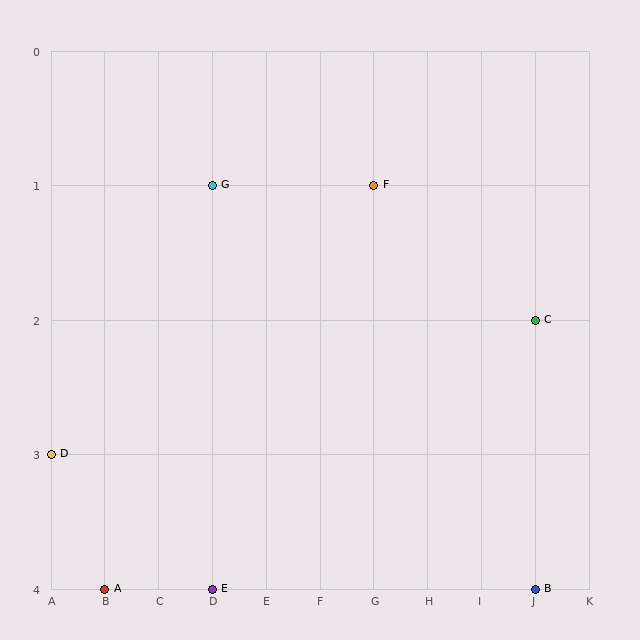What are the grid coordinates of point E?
Point E is at grid coordinates (D, 4).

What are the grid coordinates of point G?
Point G is at grid coordinates (D, 1).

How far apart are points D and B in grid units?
Points D and B are 9 columns and 1 row apart (about 9.1 grid units diagonally).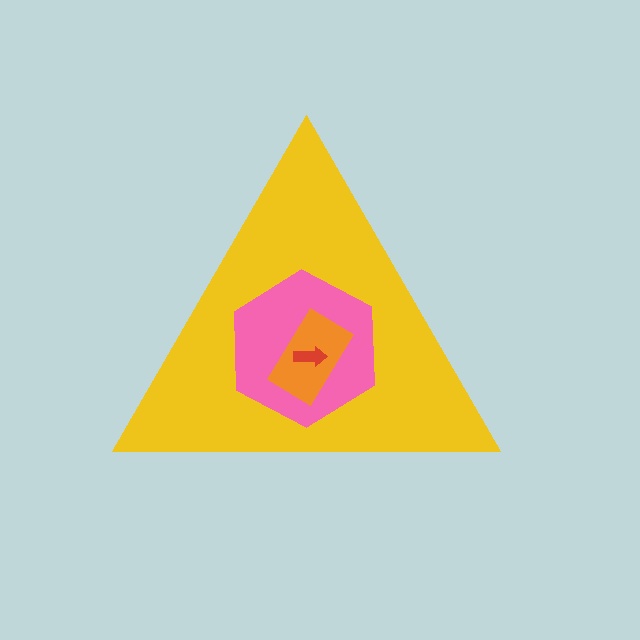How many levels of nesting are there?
4.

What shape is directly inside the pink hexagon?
The orange rectangle.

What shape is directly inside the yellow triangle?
The pink hexagon.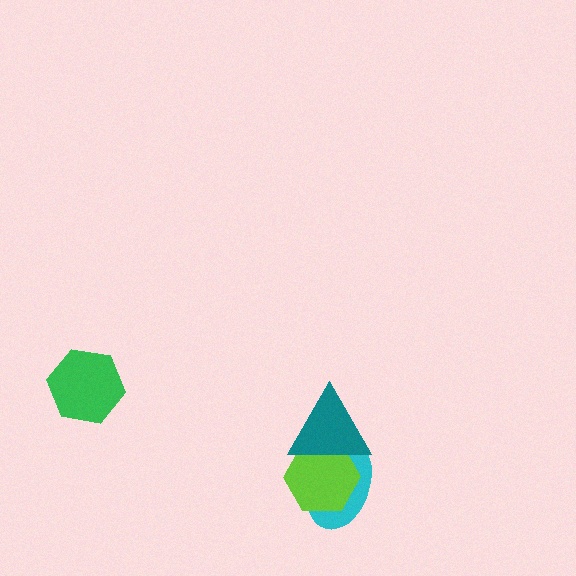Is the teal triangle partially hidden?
No, no other shape covers it.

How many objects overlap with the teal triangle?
2 objects overlap with the teal triangle.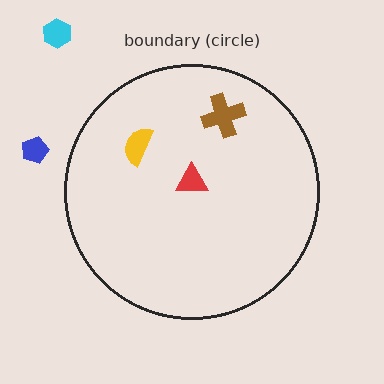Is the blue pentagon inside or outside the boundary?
Outside.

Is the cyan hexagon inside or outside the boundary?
Outside.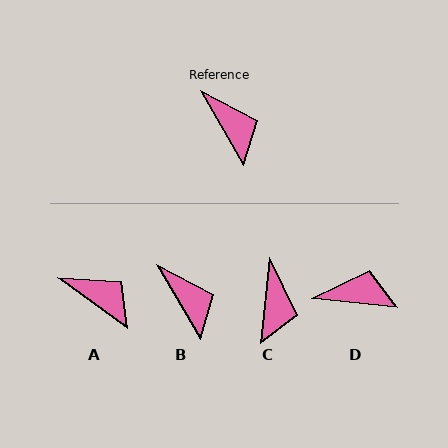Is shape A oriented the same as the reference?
No, it is off by about 24 degrees.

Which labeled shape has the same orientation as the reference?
B.